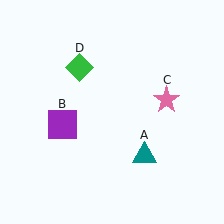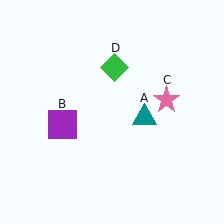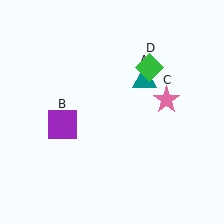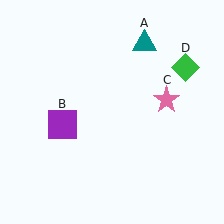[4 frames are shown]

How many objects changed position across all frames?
2 objects changed position: teal triangle (object A), green diamond (object D).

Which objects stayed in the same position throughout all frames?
Purple square (object B) and pink star (object C) remained stationary.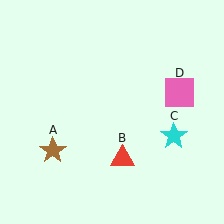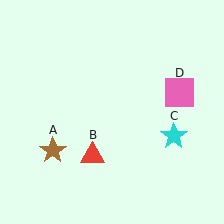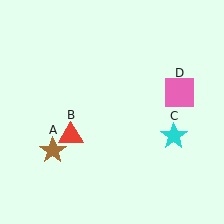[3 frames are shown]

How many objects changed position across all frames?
1 object changed position: red triangle (object B).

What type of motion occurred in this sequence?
The red triangle (object B) rotated clockwise around the center of the scene.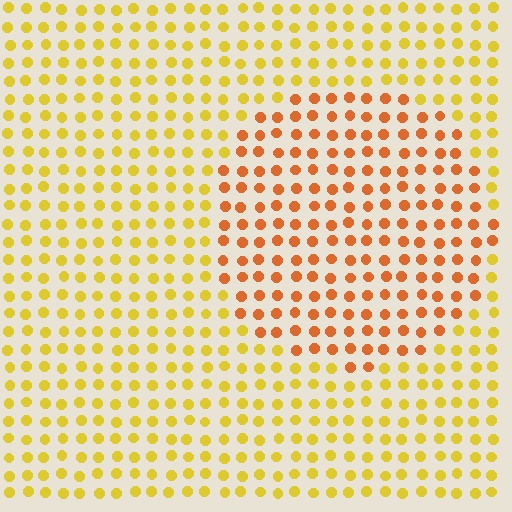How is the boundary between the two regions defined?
The boundary is defined purely by a slight shift in hue (about 33 degrees). Spacing, size, and orientation are identical on both sides.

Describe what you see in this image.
The image is filled with small yellow elements in a uniform arrangement. A circle-shaped region is visible where the elements are tinted to a slightly different hue, forming a subtle color boundary.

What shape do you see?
I see a circle.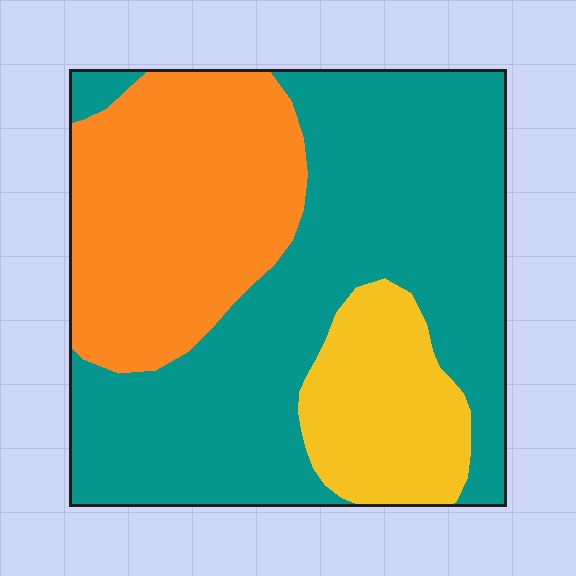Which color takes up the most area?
Teal, at roughly 55%.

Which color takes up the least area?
Yellow, at roughly 15%.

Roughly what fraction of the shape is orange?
Orange covers roughly 30% of the shape.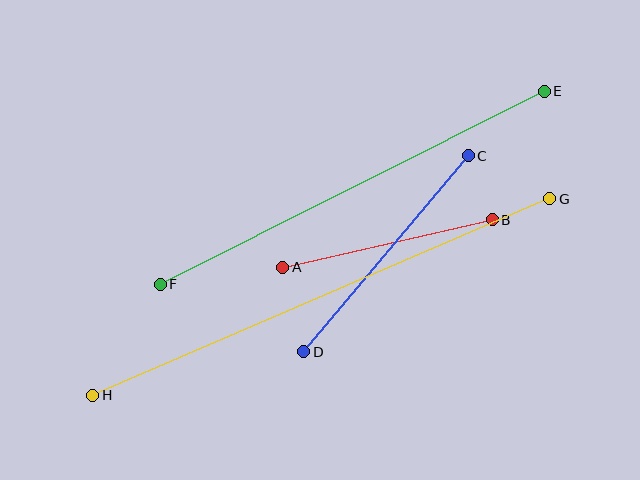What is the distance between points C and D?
The distance is approximately 256 pixels.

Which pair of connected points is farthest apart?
Points G and H are farthest apart.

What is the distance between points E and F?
The distance is approximately 430 pixels.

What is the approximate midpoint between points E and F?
The midpoint is at approximately (352, 188) pixels.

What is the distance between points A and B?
The distance is approximately 214 pixels.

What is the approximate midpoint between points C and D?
The midpoint is at approximately (386, 254) pixels.